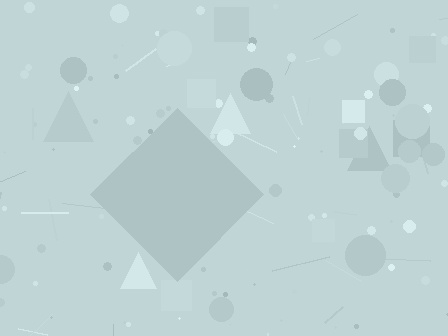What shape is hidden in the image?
A diamond is hidden in the image.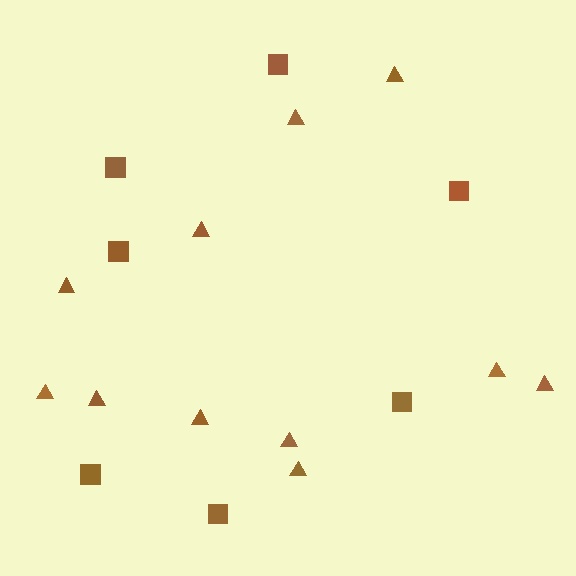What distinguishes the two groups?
There are 2 groups: one group of squares (7) and one group of triangles (11).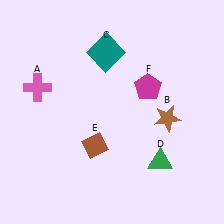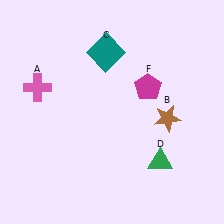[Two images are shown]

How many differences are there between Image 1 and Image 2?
There is 1 difference between the two images.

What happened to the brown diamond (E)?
The brown diamond (E) was removed in Image 2. It was in the bottom-left area of Image 1.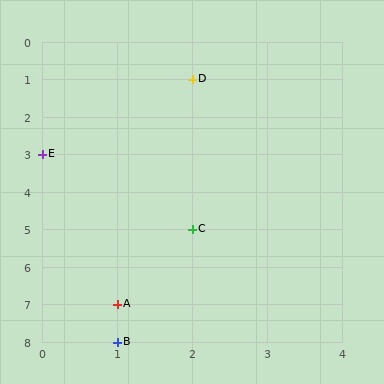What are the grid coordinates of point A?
Point A is at grid coordinates (1, 7).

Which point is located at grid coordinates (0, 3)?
Point E is at (0, 3).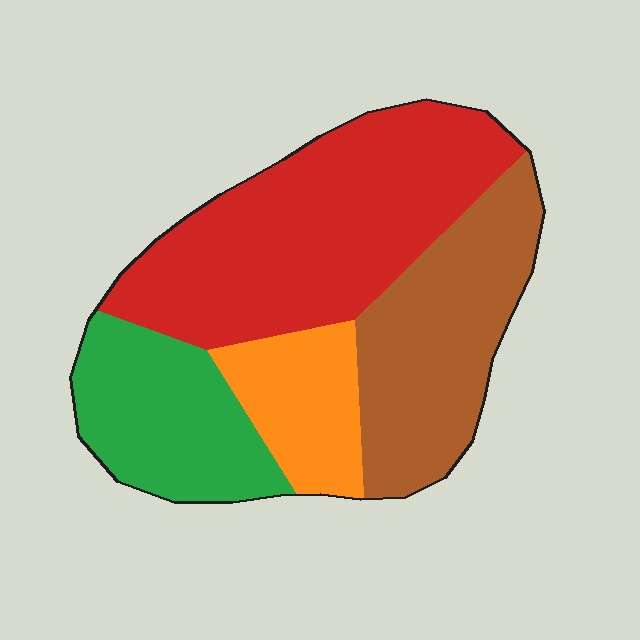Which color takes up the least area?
Orange, at roughly 15%.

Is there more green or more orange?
Green.